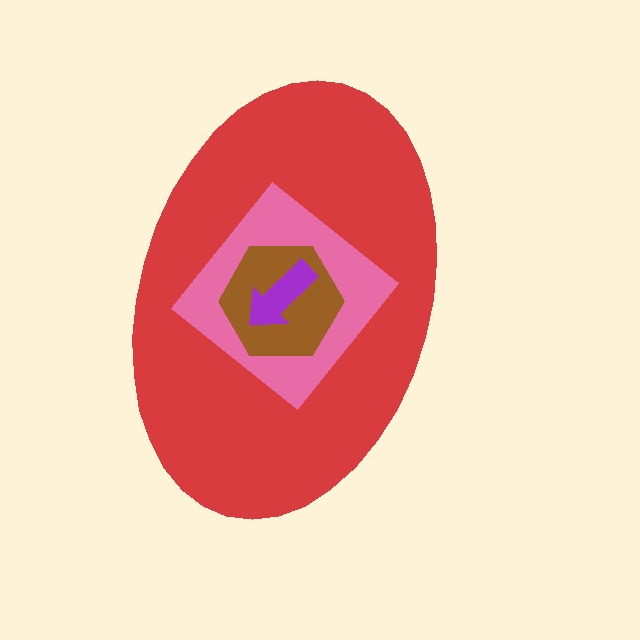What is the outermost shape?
The red ellipse.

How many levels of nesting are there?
4.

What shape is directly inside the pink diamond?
The brown hexagon.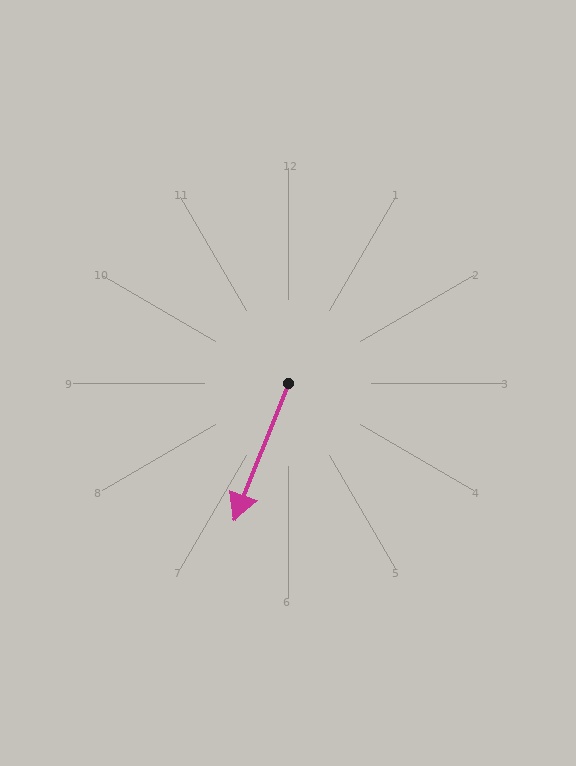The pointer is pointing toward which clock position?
Roughly 7 o'clock.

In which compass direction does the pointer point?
South.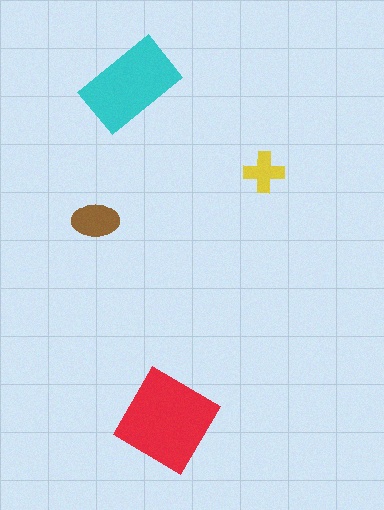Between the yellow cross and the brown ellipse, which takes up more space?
The brown ellipse.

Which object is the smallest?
The yellow cross.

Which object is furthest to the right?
The yellow cross is rightmost.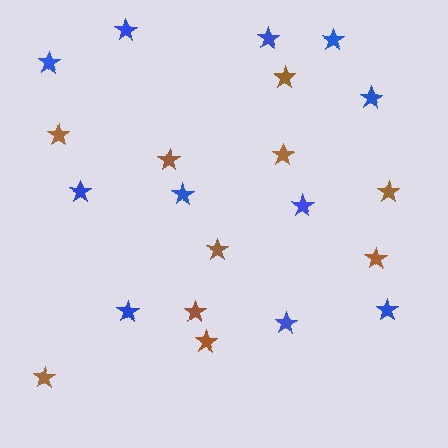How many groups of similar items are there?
There are 2 groups: one group of blue stars (11) and one group of brown stars (10).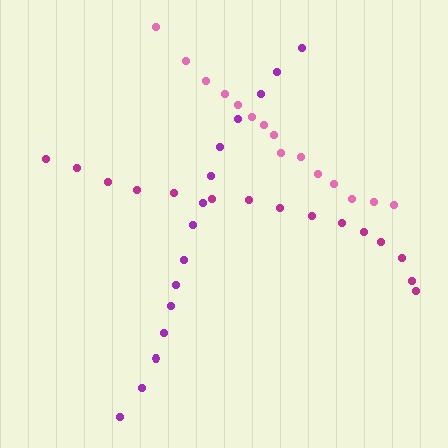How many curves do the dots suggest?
There are 3 distinct paths.